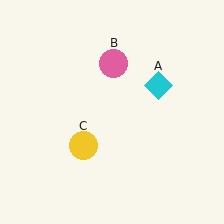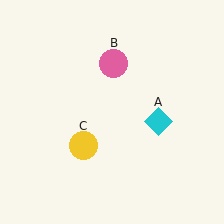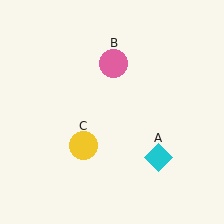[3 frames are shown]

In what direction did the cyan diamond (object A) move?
The cyan diamond (object A) moved down.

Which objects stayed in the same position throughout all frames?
Pink circle (object B) and yellow circle (object C) remained stationary.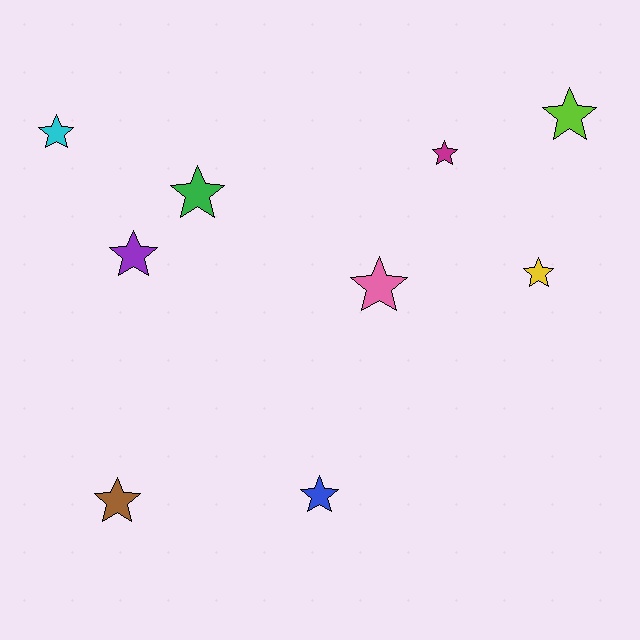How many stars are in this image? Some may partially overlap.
There are 9 stars.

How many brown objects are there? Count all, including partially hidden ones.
There is 1 brown object.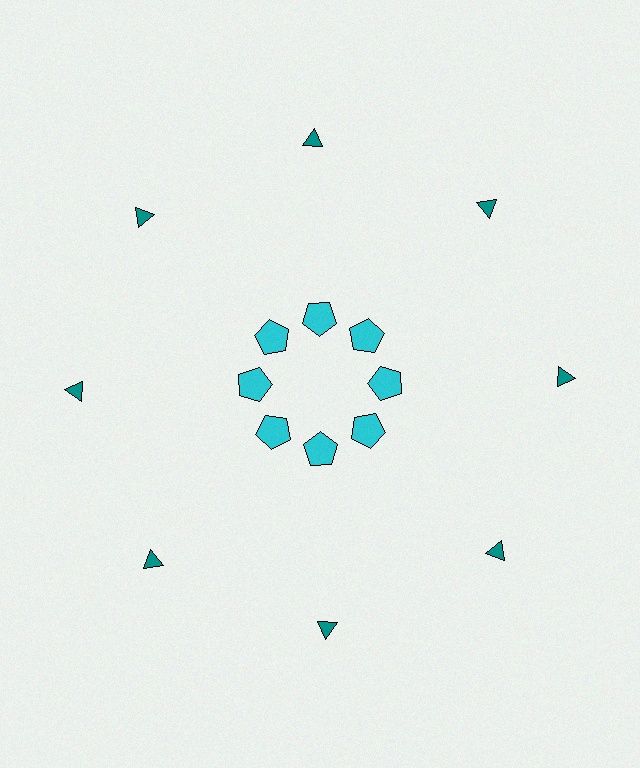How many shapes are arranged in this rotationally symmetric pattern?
There are 16 shapes, arranged in 8 groups of 2.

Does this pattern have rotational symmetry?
Yes, this pattern has 8-fold rotational symmetry. It looks the same after rotating 45 degrees around the center.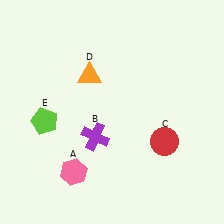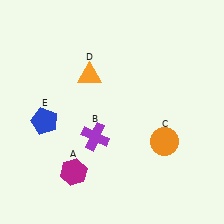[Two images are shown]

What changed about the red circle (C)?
In Image 1, C is red. In Image 2, it changed to orange.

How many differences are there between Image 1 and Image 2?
There are 3 differences between the two images.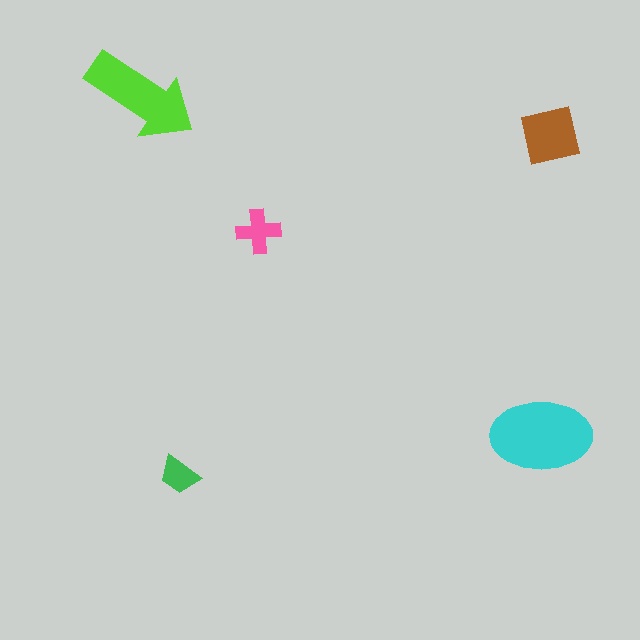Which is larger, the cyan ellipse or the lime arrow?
The cyan ellipse.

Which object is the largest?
The cyan ellipse.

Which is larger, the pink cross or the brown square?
The brown square.